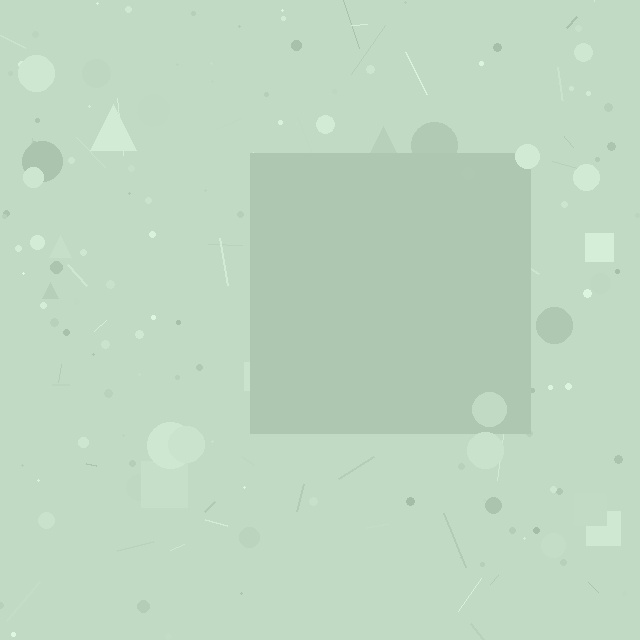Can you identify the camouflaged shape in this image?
The camouflaged shape is a square.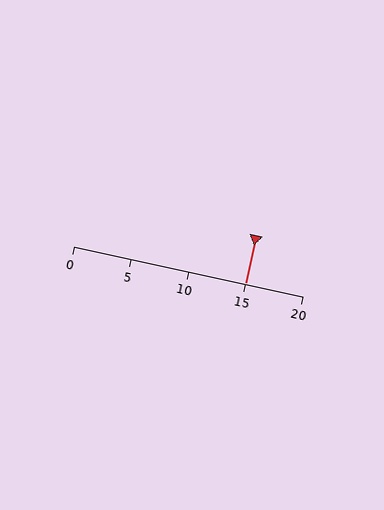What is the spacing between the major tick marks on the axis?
The major ticks are spaced 5 apart.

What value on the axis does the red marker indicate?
The marker indicates approximately 15.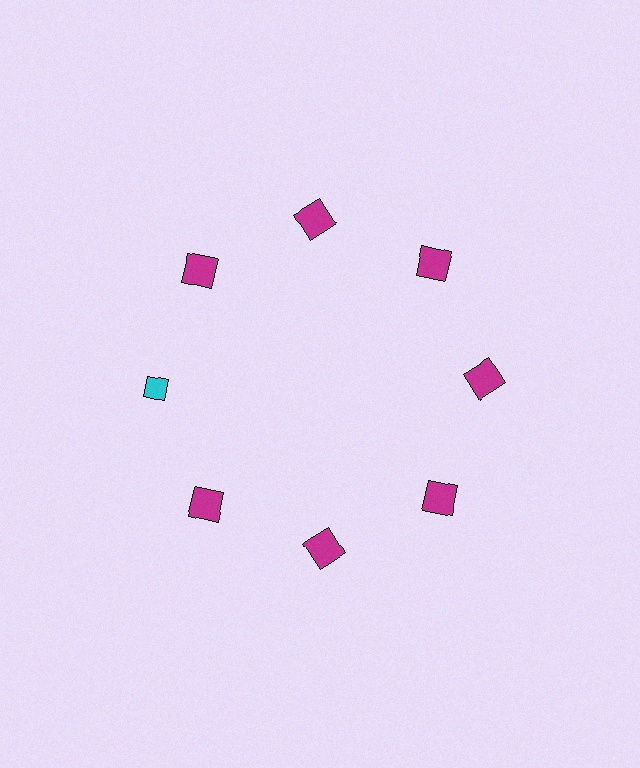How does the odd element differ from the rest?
It differs in both color (cyan instead of magenta) and shape (diamond instead of square).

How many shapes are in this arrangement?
There are 8 shapes arranged in a ring pattern.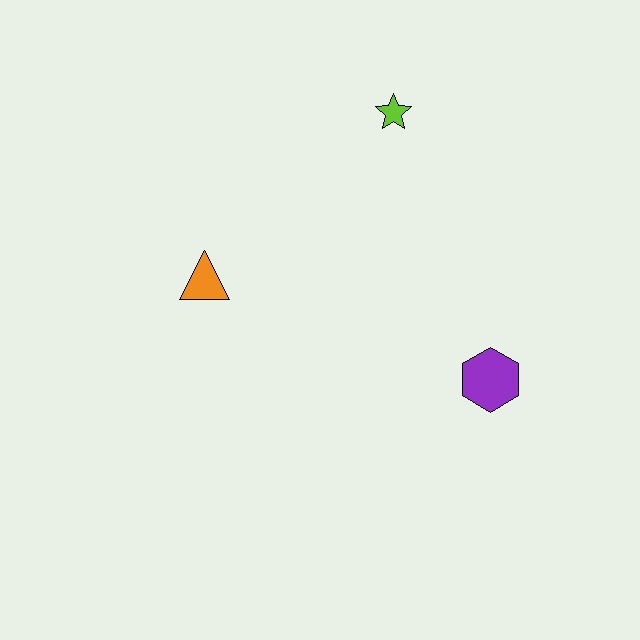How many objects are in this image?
There are 3 objects.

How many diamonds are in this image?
There are no diamonds.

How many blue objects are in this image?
There are no blue objects.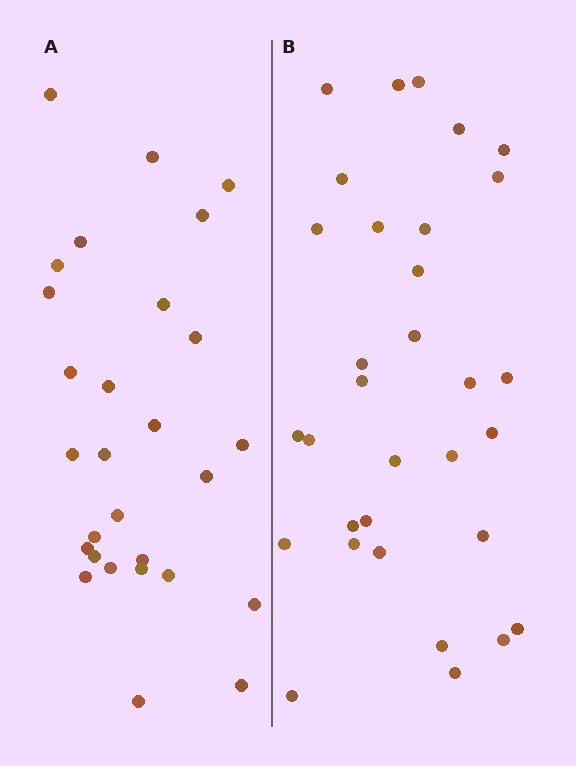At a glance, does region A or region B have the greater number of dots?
Region B (the right region) has more dots.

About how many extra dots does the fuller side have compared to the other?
Region B has about 4 more dots than region A.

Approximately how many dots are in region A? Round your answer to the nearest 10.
About 30 dots. (The exact count is 28, which rounds to 30.)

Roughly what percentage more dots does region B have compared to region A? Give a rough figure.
About 15% more.